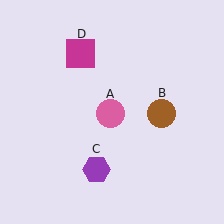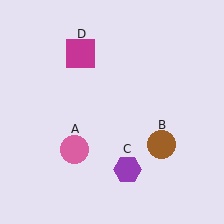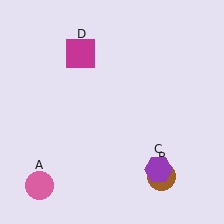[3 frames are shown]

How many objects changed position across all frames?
3 objects changed position: pink circle (object A), brown circle (object B), purple hexagon (object C).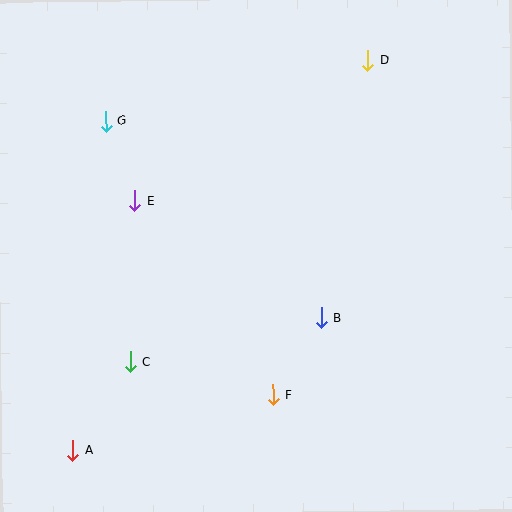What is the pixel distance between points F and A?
The distance between F and A is 208 pixels.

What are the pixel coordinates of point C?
Point C is at (130, 362).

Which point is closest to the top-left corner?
Point G is closest to the top-left corner.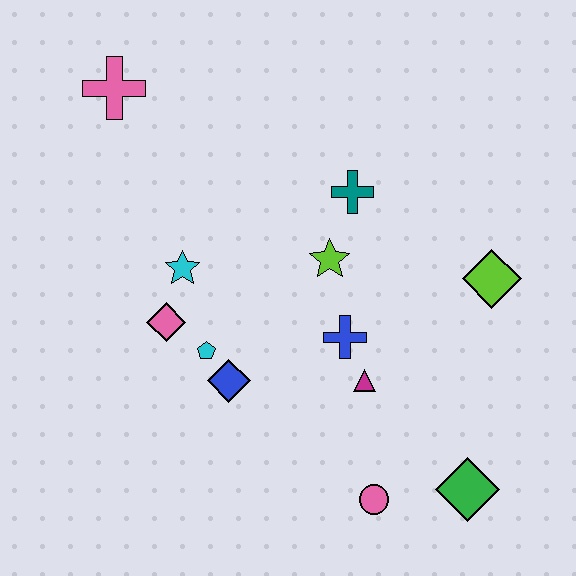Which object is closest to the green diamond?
The pink circle is closest to the green diamond.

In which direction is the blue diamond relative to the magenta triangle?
The blue diamond is to the left of the magenta triangle.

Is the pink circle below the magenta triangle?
Yes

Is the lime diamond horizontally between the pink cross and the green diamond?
No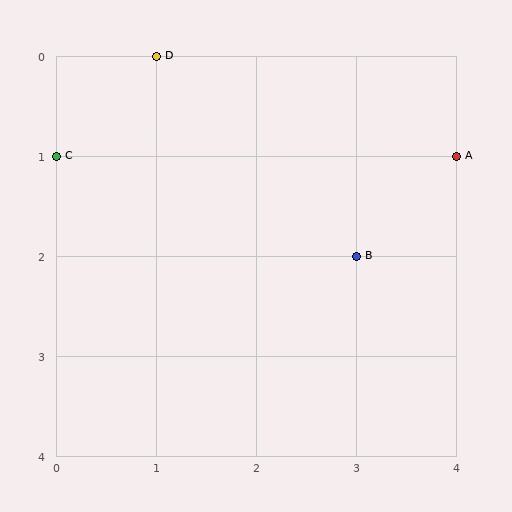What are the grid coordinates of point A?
Point A is at grid coordinates (4, 1).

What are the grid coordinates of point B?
Point B is at grid coordinates (3, 2).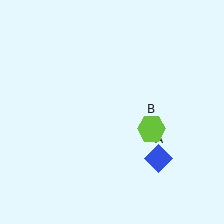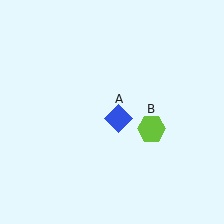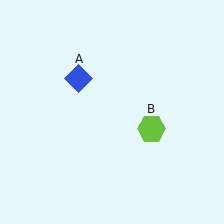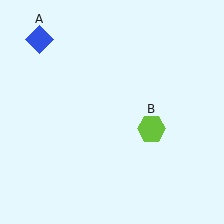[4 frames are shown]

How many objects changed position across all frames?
1 object changed position: blue diamond (object A).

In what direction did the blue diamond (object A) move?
The blue diamond (object A) moved up and to the left.